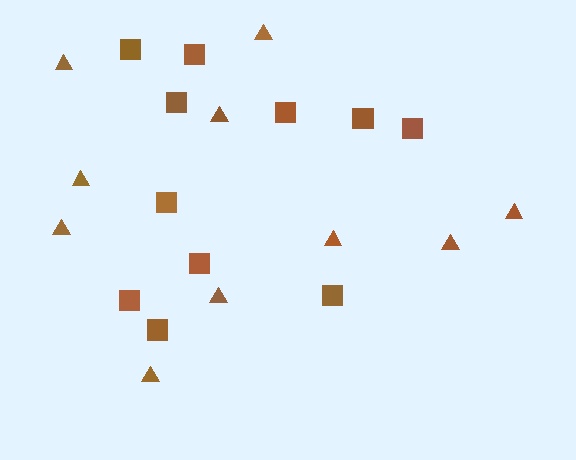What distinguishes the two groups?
There are 2 groups: one group of squares (11) and one group of triangles (10).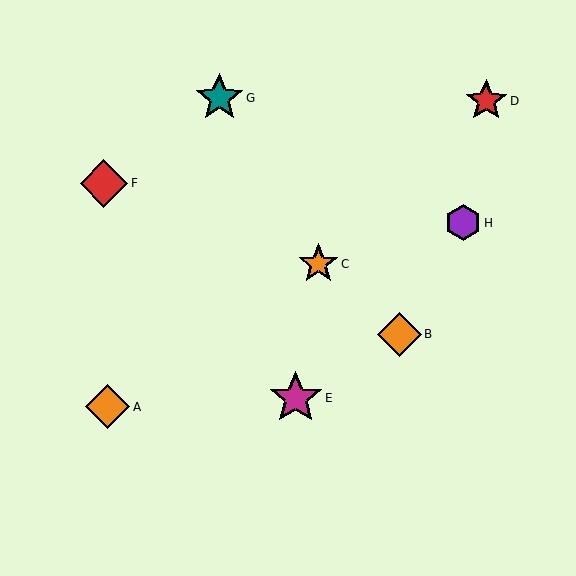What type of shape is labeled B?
Shape B is an orange diamond.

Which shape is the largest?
The magenta star (labeled E) is the largest.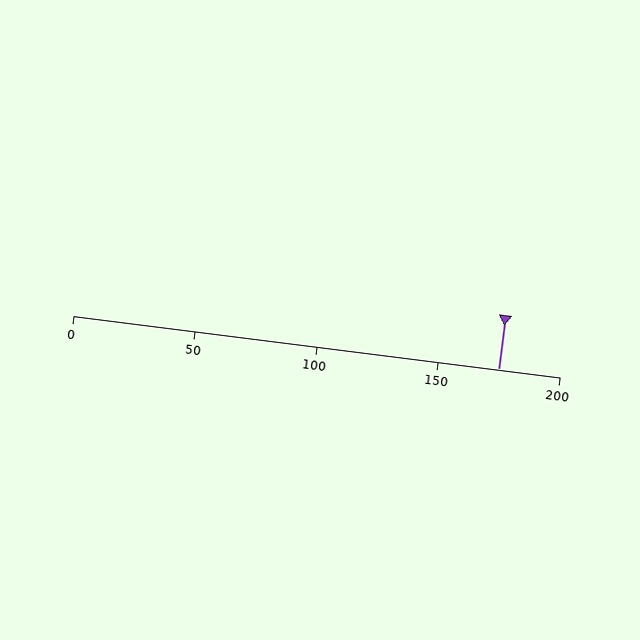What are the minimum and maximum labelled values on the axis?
The axis runs from 0 to 200.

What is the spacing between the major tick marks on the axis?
The major ticks are spaced 50 apart.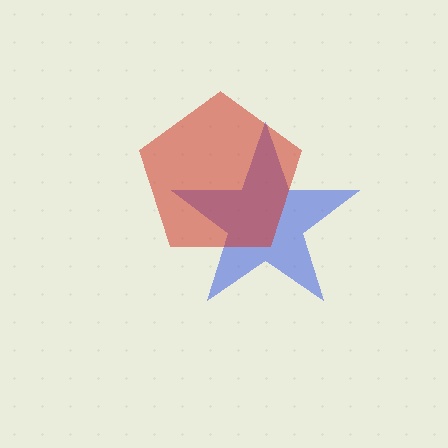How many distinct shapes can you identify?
There are 2 distinct shapes: a blue star, a red pentagon.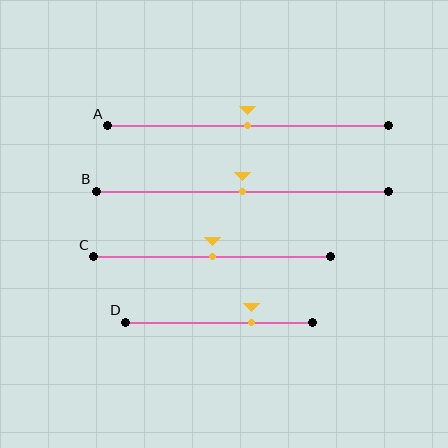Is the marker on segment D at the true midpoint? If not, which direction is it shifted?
No, the marker on segment D is shifted to the right by about 17% of the segment length.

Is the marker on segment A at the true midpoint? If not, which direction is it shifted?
Yes, the marker on segment A is at the true midpoint.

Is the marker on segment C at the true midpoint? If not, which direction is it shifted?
Yes, the marker on segment C is at the true midpoint.